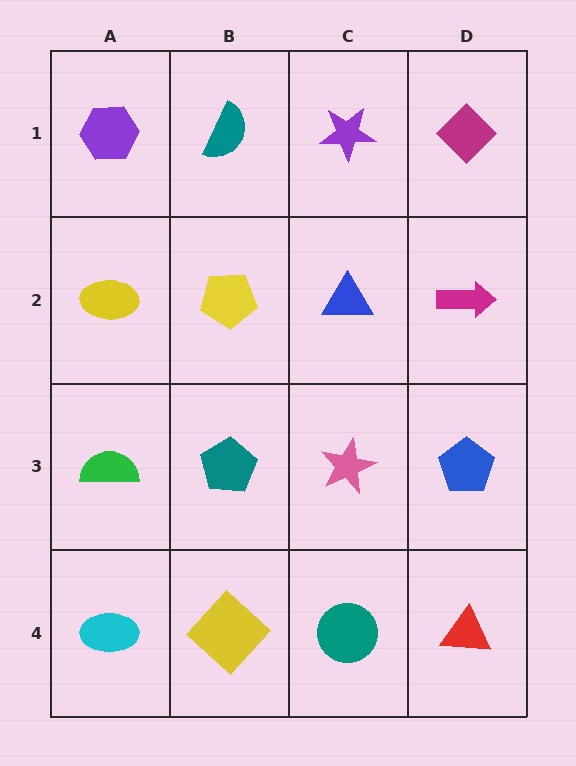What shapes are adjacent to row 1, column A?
A yellow ellipse (row 2, column A), a teal semicircle (row 1, column B).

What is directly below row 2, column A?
A green semicircle.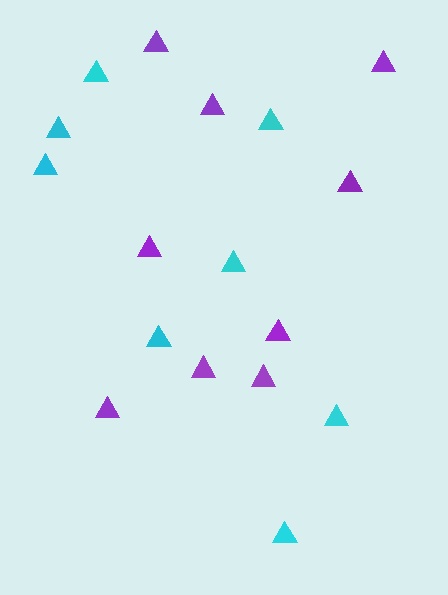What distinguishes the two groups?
There are 2 groups: one group of purple triangles (9) and one group of cyan triangles (8).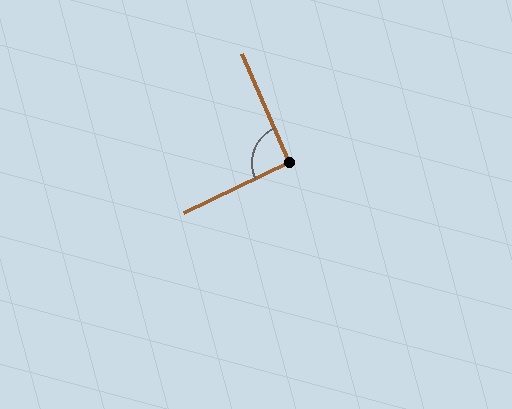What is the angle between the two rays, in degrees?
Approximately 92 degrees.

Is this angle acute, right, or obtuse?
It is approximately a right angle.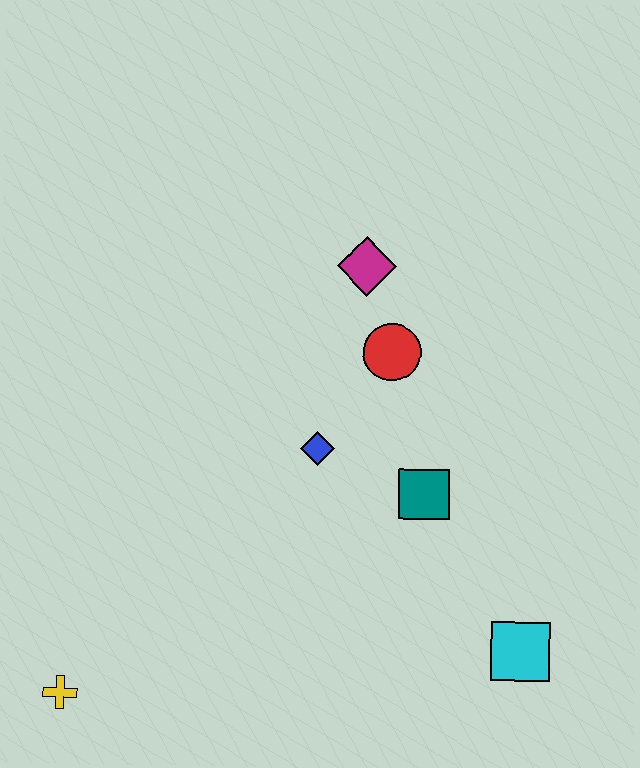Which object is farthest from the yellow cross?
The magenta diamond is farthest from the yellow cross.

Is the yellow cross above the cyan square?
No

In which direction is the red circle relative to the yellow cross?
The red circle is above the yellow cross.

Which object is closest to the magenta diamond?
The red circle is closest to the magenta diamond.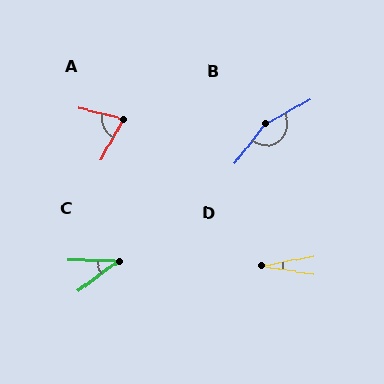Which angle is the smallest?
D, at approximately 20 degrees.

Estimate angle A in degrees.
Approximately 73 degrees.